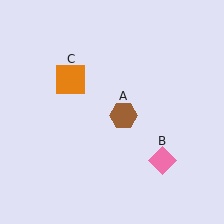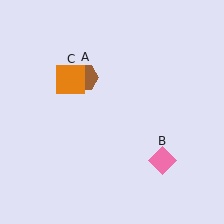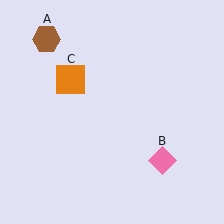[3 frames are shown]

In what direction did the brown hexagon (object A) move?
The brown hexagon (object A) moved up and to the left.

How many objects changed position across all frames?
1 object changed position: brown hexagon (object A).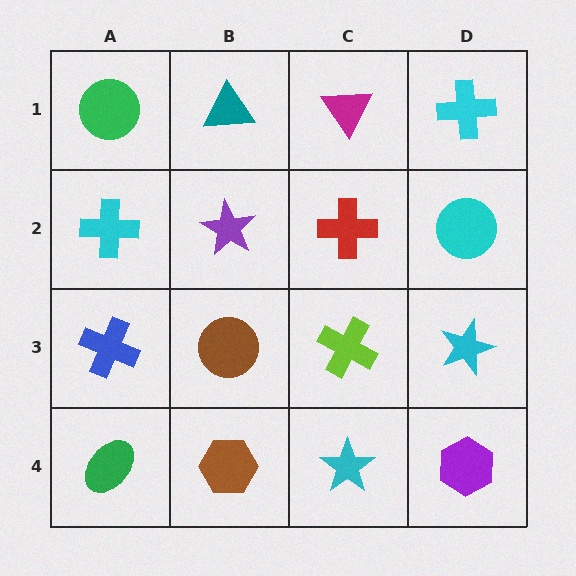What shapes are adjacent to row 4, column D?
A cyan star (row 3, column D), a cyan star (row 4, column C).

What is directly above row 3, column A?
A cyan cross.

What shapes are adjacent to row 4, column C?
A lime cross (row 3, column C), a brown hexagon (row 4, column B), a purple hexagon (row 4, column D).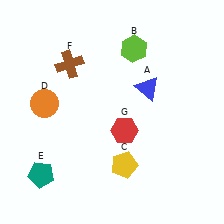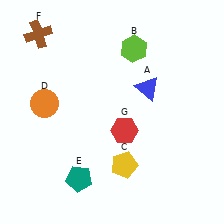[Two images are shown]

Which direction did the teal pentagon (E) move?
The teal pentagon (E) moved right.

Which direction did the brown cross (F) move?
The brown cross (F) moved left.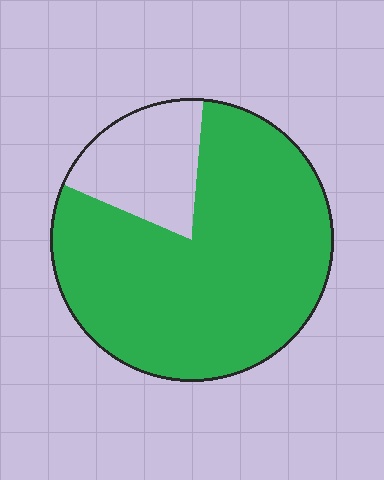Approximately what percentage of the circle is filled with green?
Approximately 80%.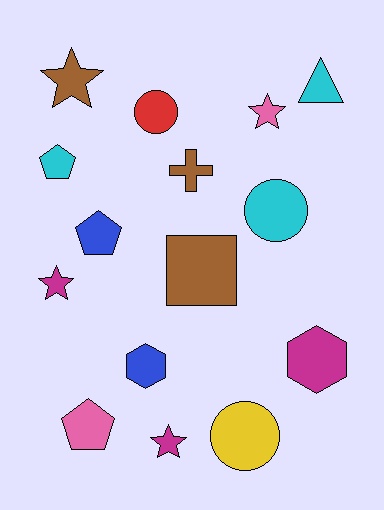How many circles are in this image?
There are 3 circles.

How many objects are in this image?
There are 15 objects.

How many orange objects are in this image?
There are no orange objects.